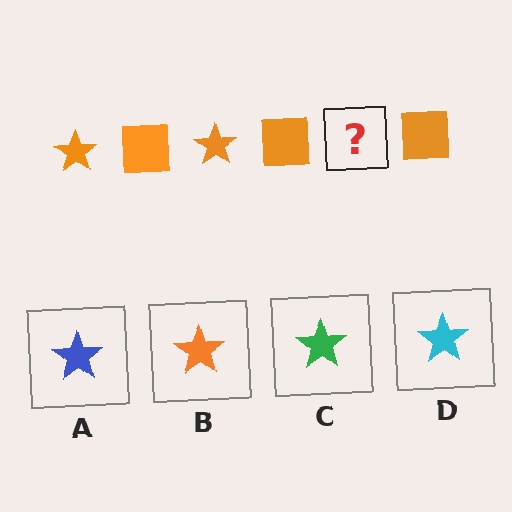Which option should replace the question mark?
Option B.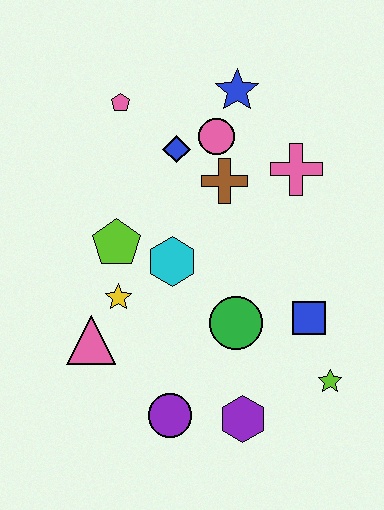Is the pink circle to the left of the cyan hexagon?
No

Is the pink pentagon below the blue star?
Yes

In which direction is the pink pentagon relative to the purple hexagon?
The pink pentagon is above the purple hexagon.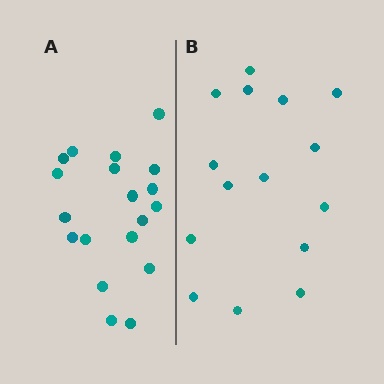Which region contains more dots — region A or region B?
Region A (the left region) has more dots.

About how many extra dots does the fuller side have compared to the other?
Region A has about 4 more dots than region B.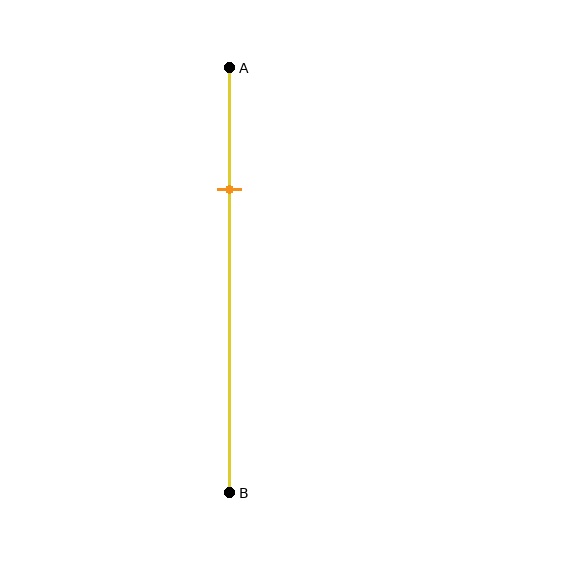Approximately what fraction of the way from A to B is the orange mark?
The orange mark is approximately 30% of the way from A to B.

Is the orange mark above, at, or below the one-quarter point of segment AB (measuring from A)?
The orange mark is below the one-quarter point of segment AB.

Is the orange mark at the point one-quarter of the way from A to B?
No, the mark is at about 30% from A, not at the 25% one-quarter point.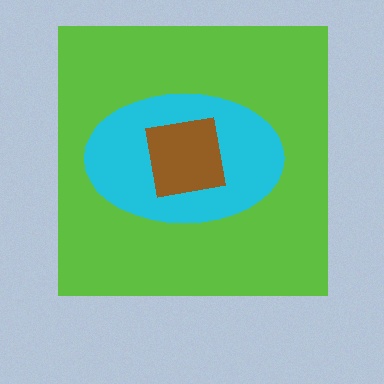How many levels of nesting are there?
3.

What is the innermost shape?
The brown square.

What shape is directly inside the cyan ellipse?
The brown square.